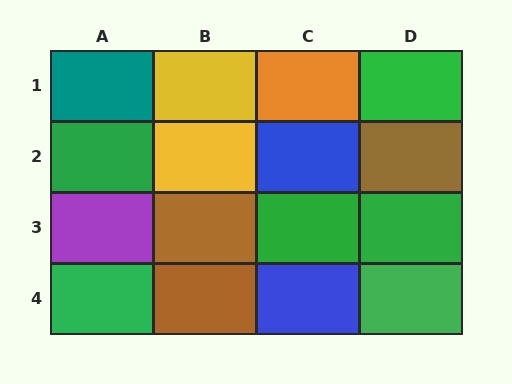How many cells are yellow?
2 cells are yellow.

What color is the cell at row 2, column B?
Yellow.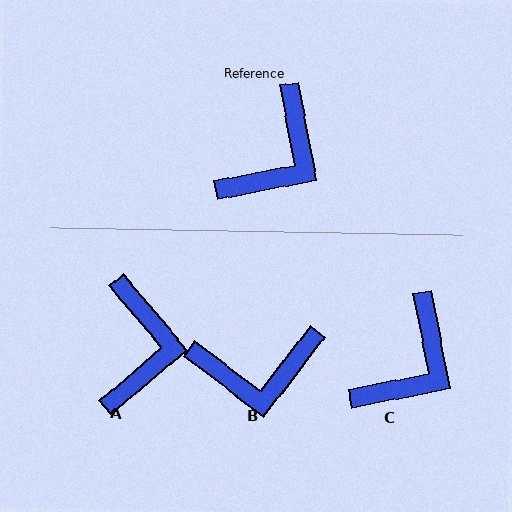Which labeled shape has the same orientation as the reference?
C.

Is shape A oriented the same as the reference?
No, it is off by about 29 degrees.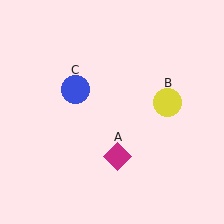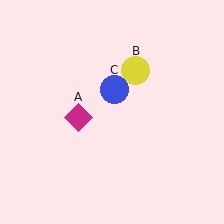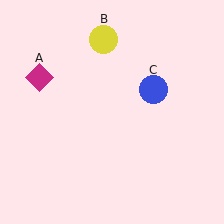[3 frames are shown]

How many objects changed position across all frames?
3 objects changed position: magenta diamond (object A), yellow circle (object B), blue circle (object C).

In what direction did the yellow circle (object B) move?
The yellow circle (object B) moved up and to the left.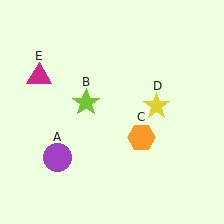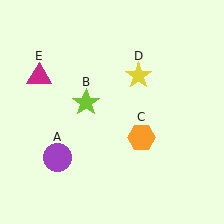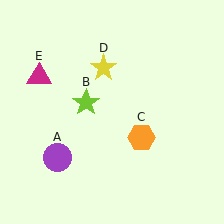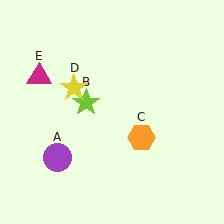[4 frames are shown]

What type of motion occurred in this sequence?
The yellow star (object D) rotated counterclockwise around the center of the scene.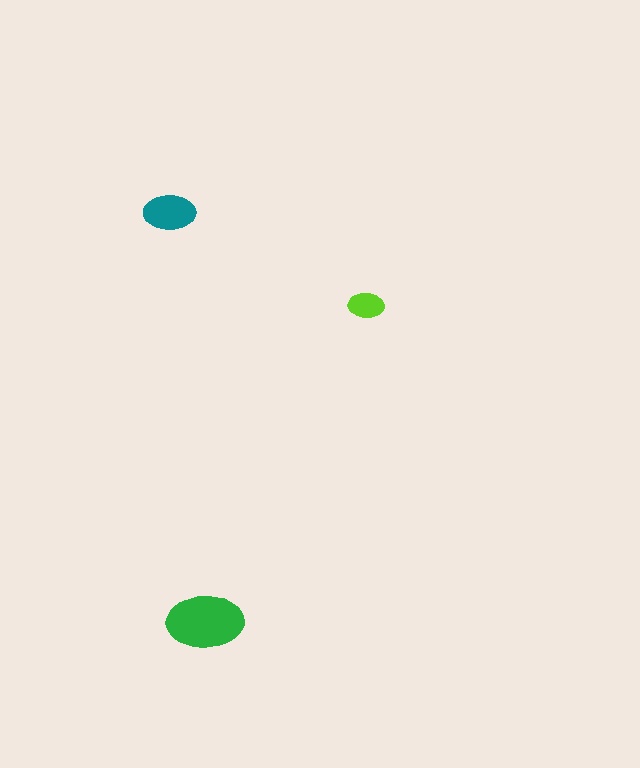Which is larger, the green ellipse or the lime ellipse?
The green one.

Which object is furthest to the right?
The lime ellipse is rightmost.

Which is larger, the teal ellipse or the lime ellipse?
The teal one.